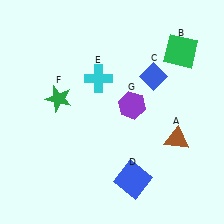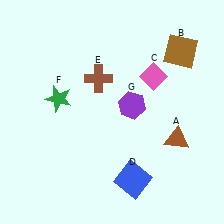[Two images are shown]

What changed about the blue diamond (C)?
In Image 1, C is blue. In Image 2, it changed to pink.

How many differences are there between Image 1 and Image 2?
There are 3 differences between the two images.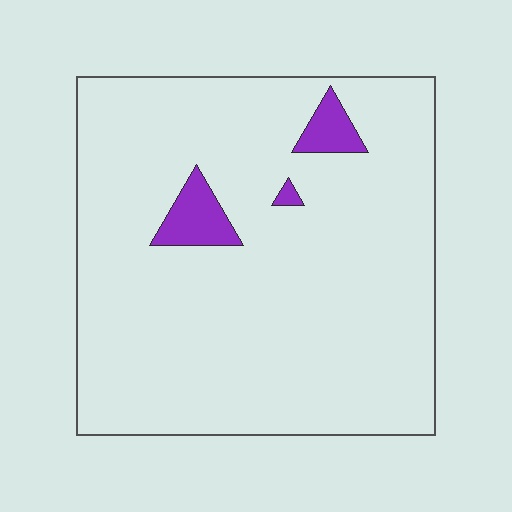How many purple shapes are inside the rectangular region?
3.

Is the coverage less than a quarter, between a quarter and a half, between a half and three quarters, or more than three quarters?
Less than a quarter.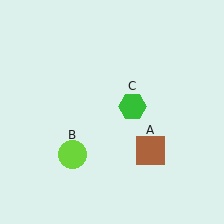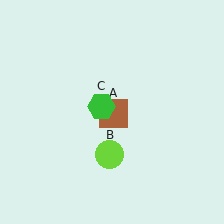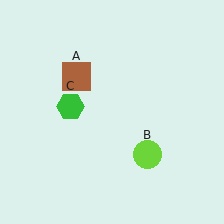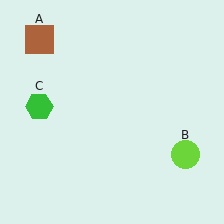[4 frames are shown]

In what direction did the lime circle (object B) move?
The lime circle (object B) moved right.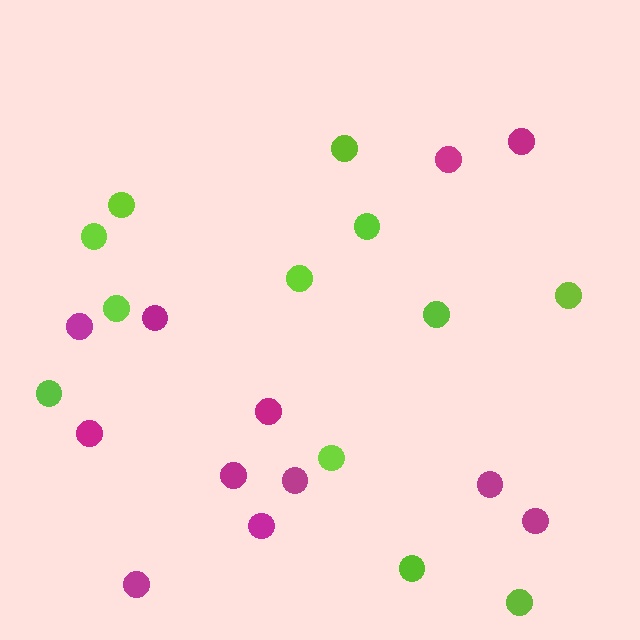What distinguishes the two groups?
There are 2 groups: one group of lime circles (12) and one group of magenta circles (12).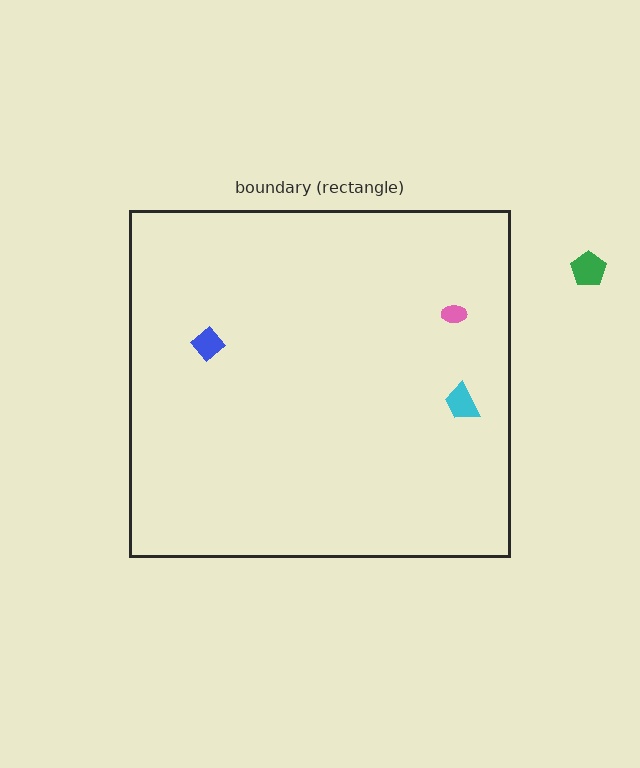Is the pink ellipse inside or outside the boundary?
Inside.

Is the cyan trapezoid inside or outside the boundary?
Inside.